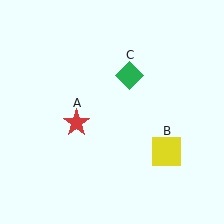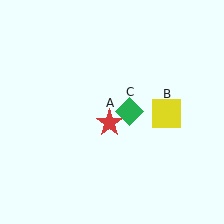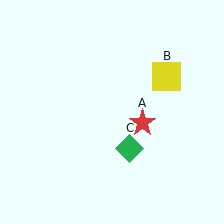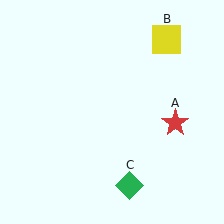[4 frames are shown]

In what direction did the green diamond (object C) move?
The green diamond (object C) moved down.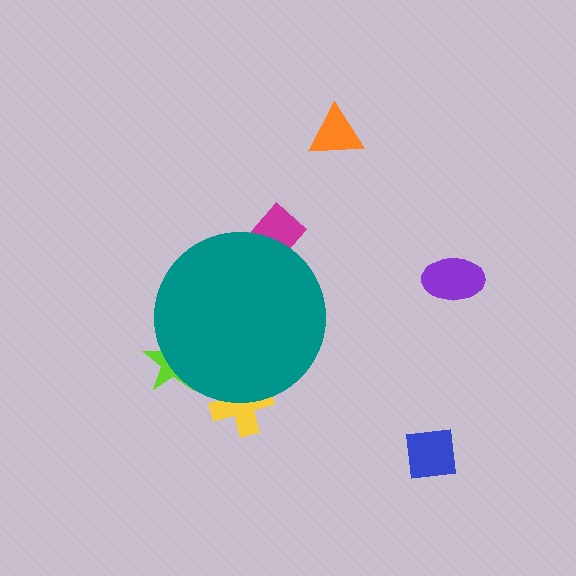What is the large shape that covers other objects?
A teal circle.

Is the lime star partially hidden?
Yes, the lime star is partially hidden behind the teal circle.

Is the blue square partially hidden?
No, the blue square is fully visible.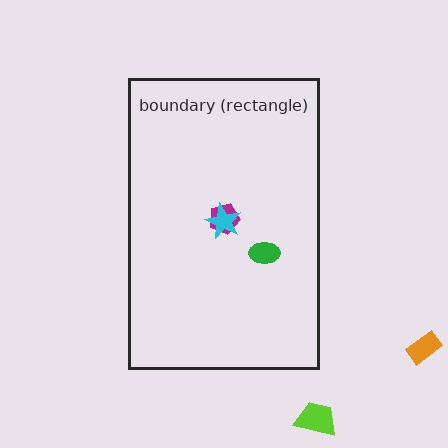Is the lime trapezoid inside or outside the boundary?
Outside.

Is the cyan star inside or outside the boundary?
Inside.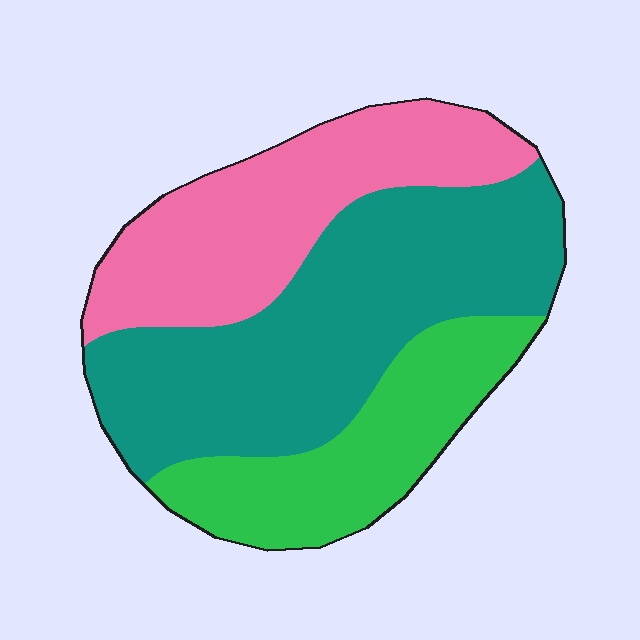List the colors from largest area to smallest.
From largest to smallest: teal, pink, green.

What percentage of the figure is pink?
Pink covers 31% of the figure.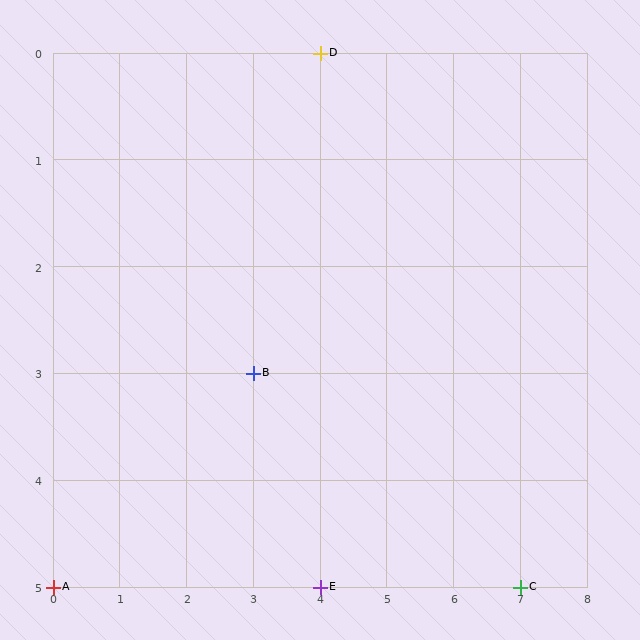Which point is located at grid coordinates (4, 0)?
Point D is at (4, 0).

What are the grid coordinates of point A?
Point A is at grid coordinates (0, 5).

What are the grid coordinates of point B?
Point B is at grid coordinates (3, 3).